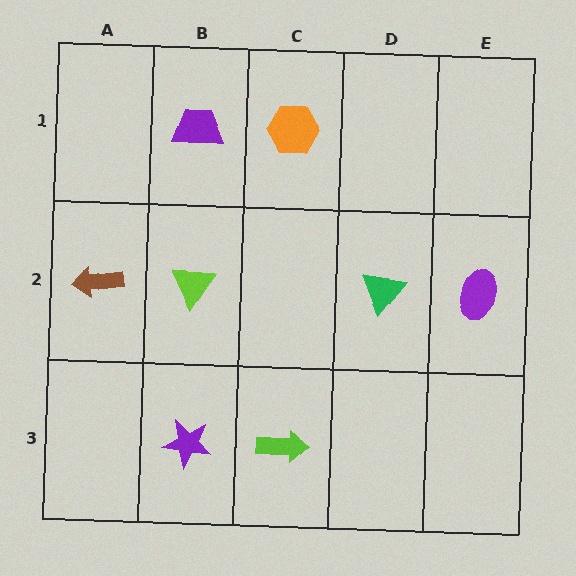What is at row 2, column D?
A green triangle.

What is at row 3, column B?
A purple star.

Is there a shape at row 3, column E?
No, that cell is empty.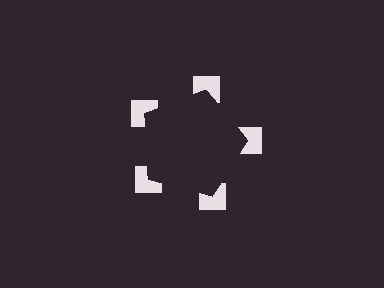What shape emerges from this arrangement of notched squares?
An illusory pentagon — its edges are inferred from the aligned wedge cuts in the notched squares, not physically drawn.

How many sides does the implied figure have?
5 sides.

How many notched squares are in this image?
There are 5 — one at each vertex of the illusory pentagon.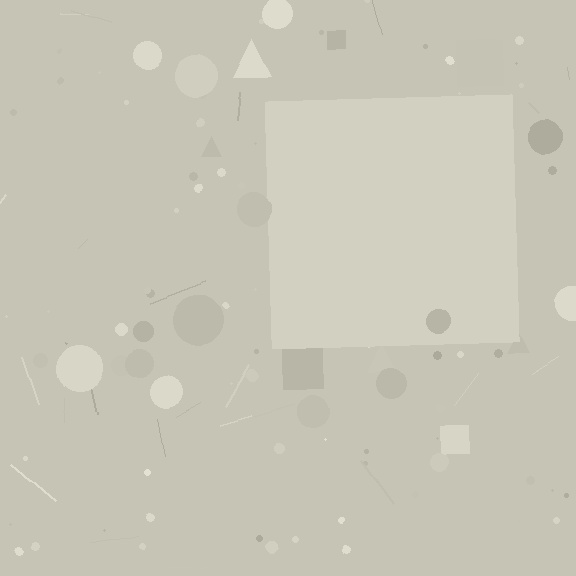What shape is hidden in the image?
A square is hidden in the image.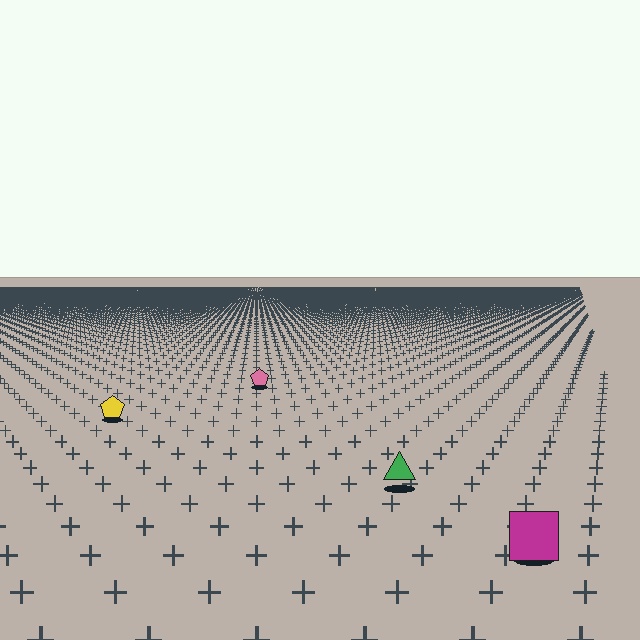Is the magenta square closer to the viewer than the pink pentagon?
Yes. The magenta square is closer — you can tell from the texture gradient: the ground texture is coarser near it.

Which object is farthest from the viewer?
The pink pentagon is farthest from the viewer. It appears smaller and the ground texture around it is denser.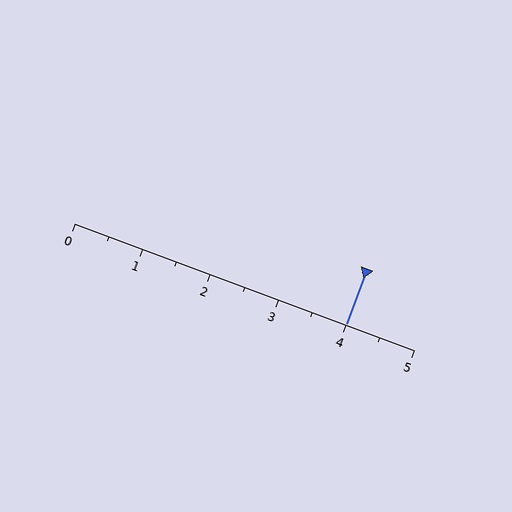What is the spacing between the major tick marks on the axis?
The major ticks are spaced 1 apart.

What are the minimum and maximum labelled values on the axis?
The axis runs from 0 to 5.